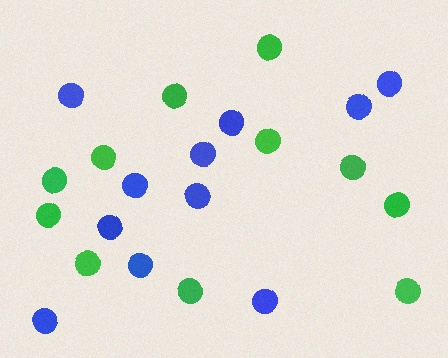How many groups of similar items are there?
There are 2 groups: one group of green circles (11) and one group of blue circles (11).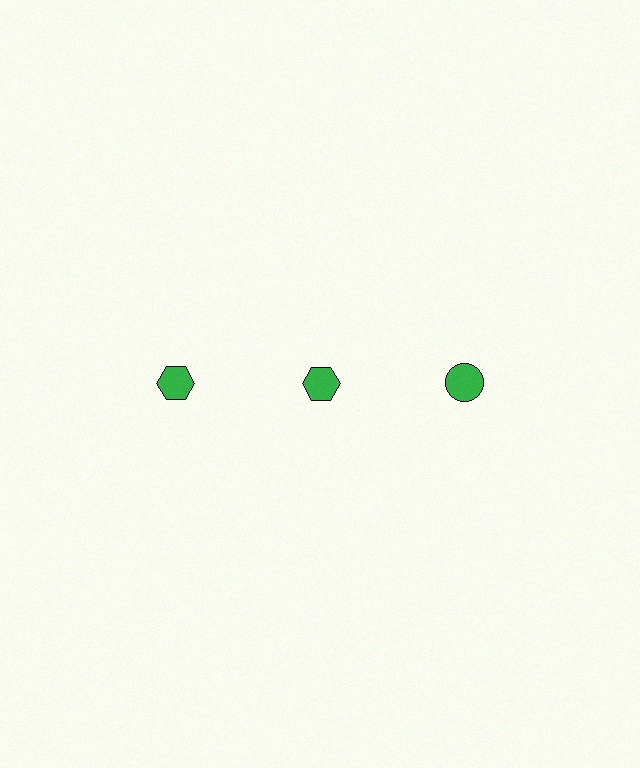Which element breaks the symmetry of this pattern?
The green circle in the top row, center column breaks the symmetry. All other shapes are green hexagons.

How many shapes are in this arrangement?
There are 3 shapes arranged in a grid pattern.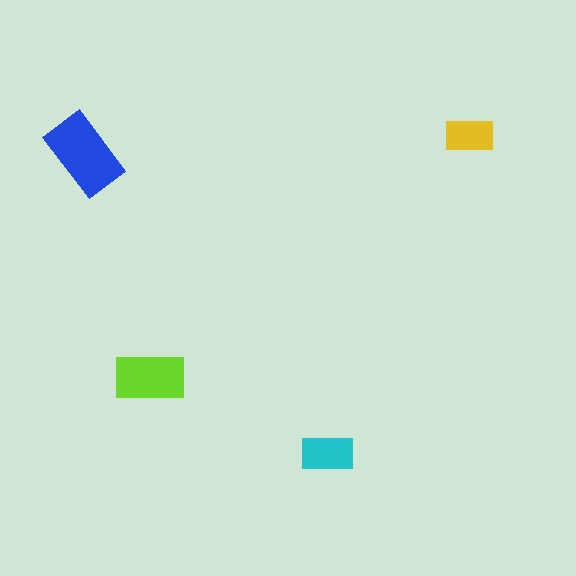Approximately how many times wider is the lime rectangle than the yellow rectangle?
About 1.5 times wider.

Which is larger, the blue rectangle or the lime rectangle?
The blue one.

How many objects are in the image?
There are 4 objects in the image.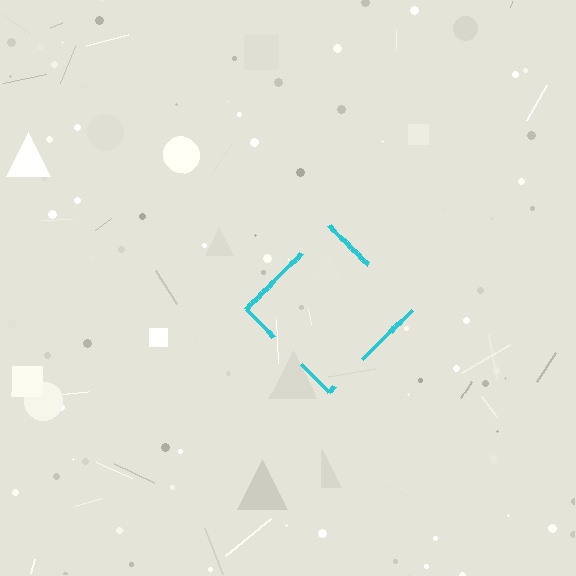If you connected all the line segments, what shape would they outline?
They would outline a diamond.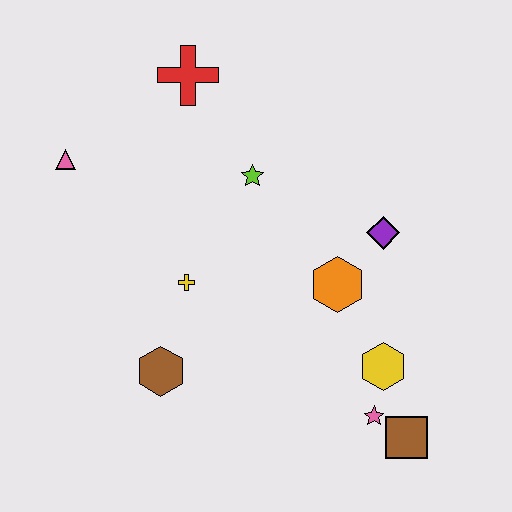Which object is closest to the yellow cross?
The brown hexagon is closest to the yellow cross.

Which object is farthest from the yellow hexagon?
The pink triangle is farthest from the yellow hexagon.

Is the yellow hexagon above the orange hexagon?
No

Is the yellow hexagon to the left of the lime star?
No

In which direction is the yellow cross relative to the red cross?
The yellow cross is below the red cross.